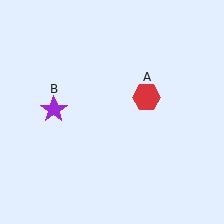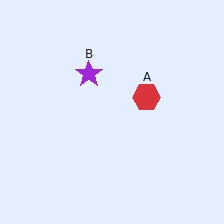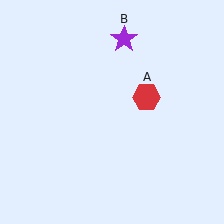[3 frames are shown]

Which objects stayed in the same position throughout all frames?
Red hexagon (object A) remained stationary.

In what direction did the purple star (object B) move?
The purple star (object B) moved up and to the right.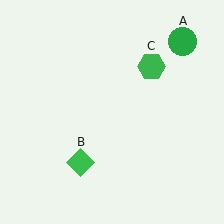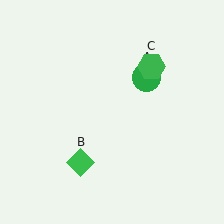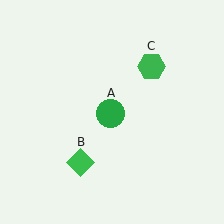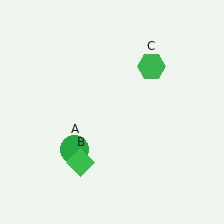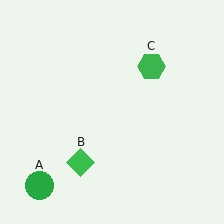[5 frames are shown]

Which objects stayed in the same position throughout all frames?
Green diamond (object B) and green hexagon (object C) remained stationary.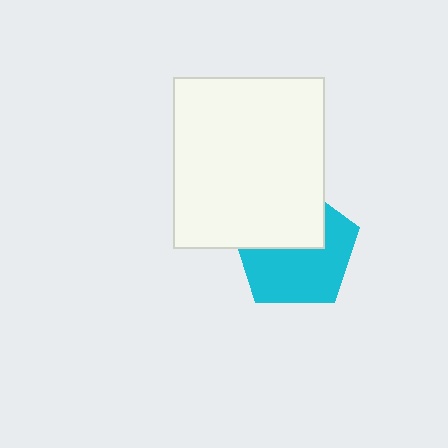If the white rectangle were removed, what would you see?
You would see the complete cyan pentagon.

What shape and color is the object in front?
The object in front is a white rectangle.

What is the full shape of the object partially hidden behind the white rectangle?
The partially hidden object is a cyan pentagon.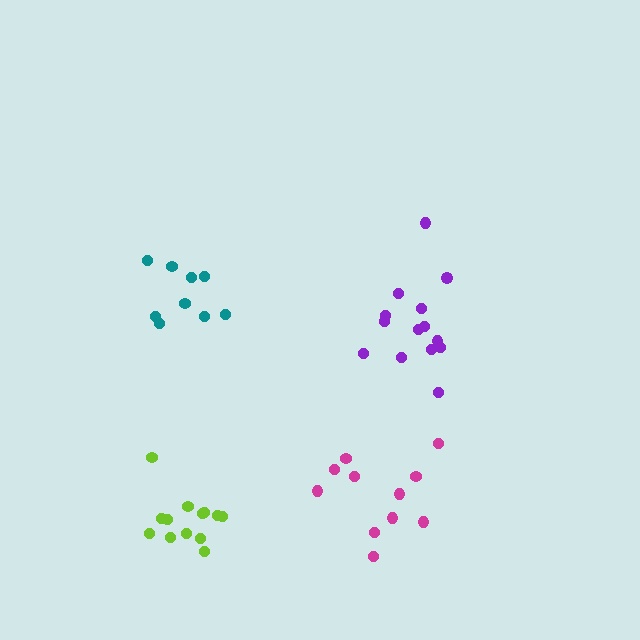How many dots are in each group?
Group 1: 11 dots, Group 2: 14 dots, Group 3: 13 dots, Group 4: 9 dots (47 total).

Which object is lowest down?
The lime cluster is bottommost.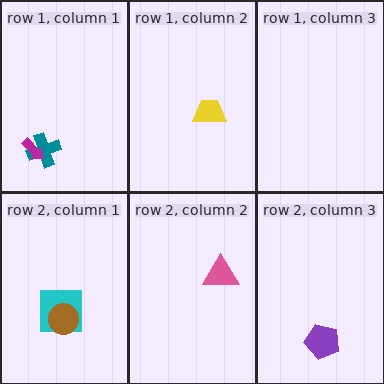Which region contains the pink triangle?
The row 2, column 2 region.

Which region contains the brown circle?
The row 2, column 1 region.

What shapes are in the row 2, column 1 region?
The cyan square, the brown circle.